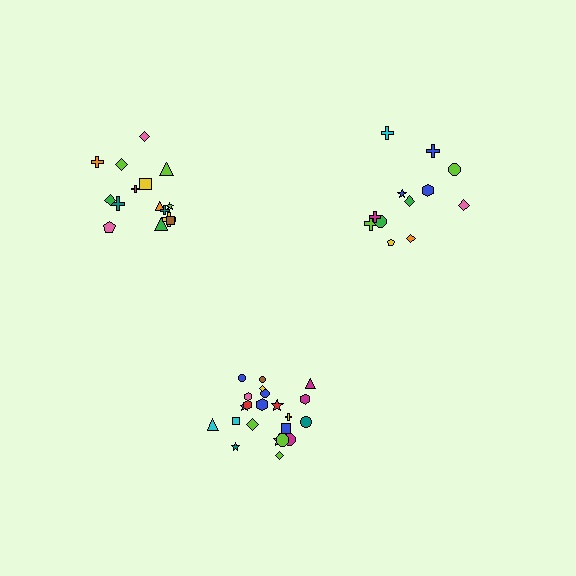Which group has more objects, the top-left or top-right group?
The top-left group.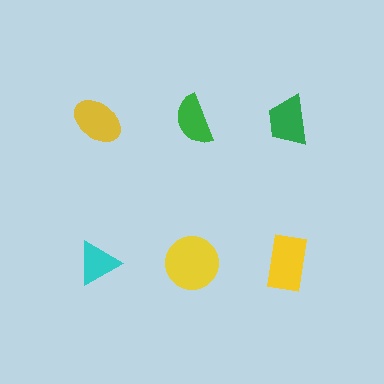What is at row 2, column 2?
A yellow circle.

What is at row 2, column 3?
A yellow rectangle.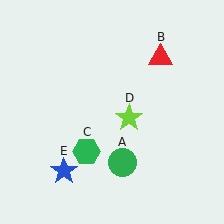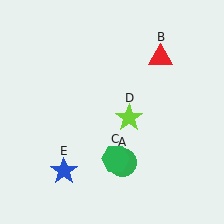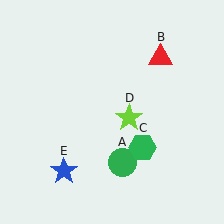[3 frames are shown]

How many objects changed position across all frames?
1 object changed position: green hexagon (object C).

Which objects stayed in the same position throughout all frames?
Green circle (object A) and red triangle (object B) and lime star (object D) and blue star (object E) remained stationary.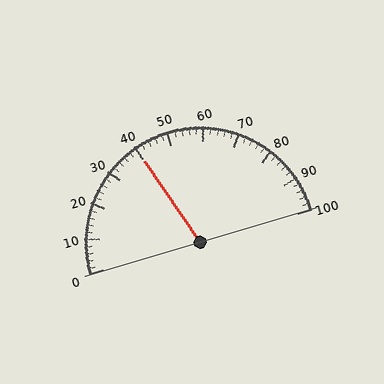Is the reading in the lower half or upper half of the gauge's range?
The reading is in the lower half of the range (0 to 100).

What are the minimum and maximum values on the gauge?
The gauge ranges from 0 to 100.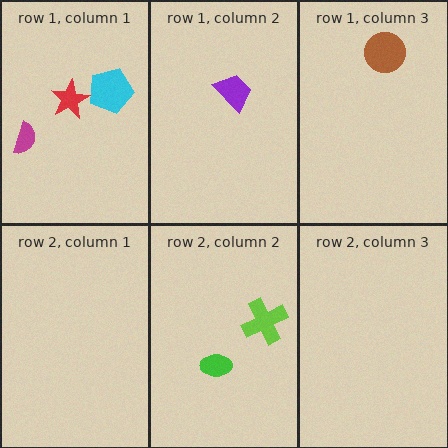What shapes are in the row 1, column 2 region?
The purple trapezoid.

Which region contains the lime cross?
The row 2, column 2 region.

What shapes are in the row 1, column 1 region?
The red star, the cyan pentagon, the magenta semicircle.